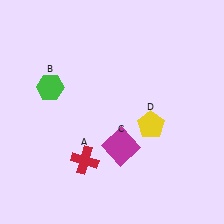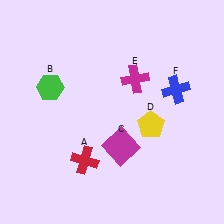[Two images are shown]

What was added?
A magenta cross (E), a blue cross (F) were added in Image 2.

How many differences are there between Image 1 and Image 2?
There are 2 differences between the two images.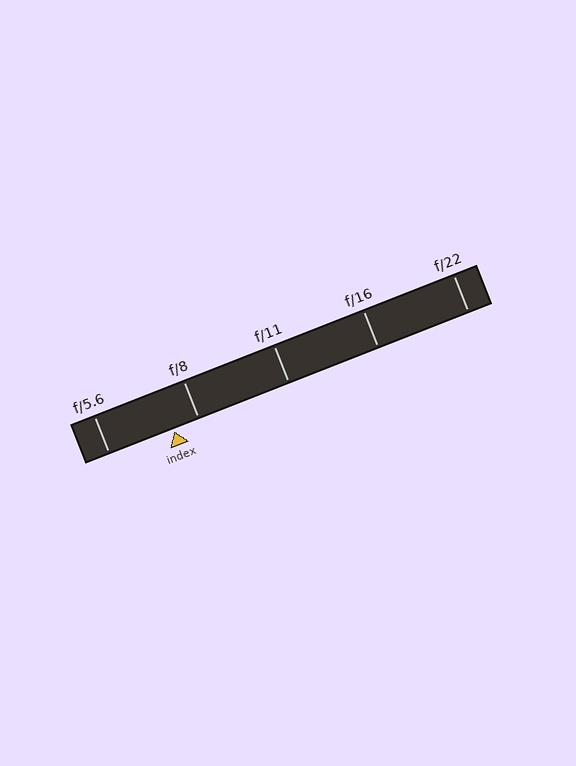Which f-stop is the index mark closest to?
The index mark is closest to f/8.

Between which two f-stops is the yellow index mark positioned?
The index mark is between f/5.6 and f/8.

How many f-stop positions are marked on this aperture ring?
There are 5 f-stop positions marked.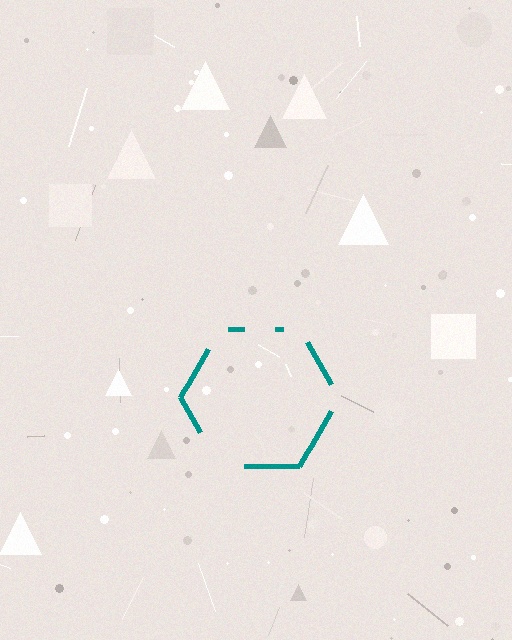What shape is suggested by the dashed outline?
The dashed outline suggests a hexagon.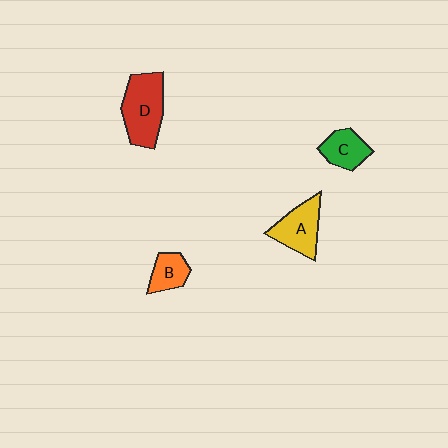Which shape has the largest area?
Shape D (red).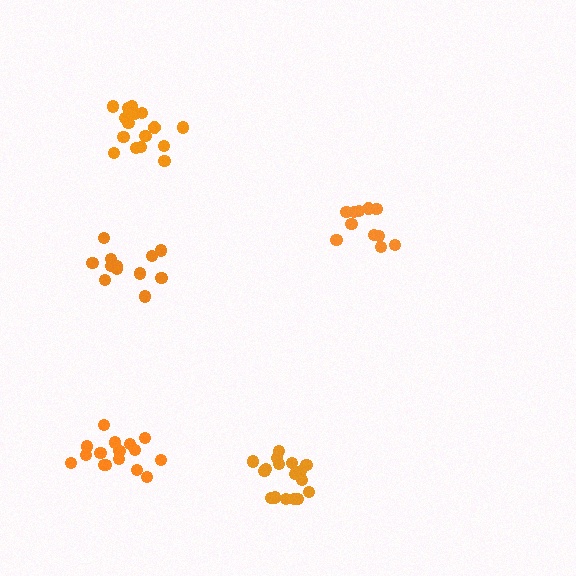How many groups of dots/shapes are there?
There are 5 groups.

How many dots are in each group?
Group 1: 16 dots, Group 2: 12 dots, Group 3: 17 dots, Group 4: 16 dots, Group 5: 12 dots (73 total).